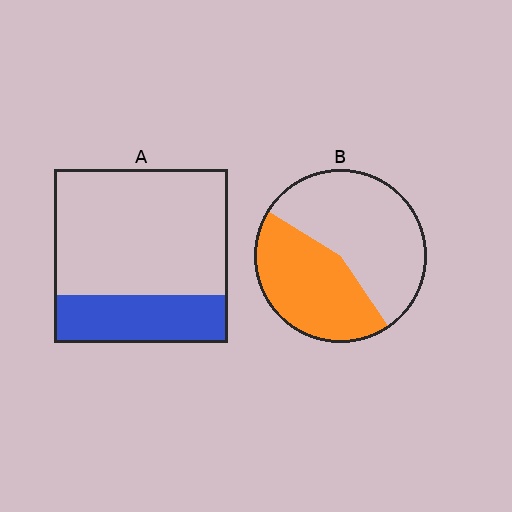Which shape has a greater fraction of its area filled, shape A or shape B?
Shape B.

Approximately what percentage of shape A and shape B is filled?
A is approximately 30% and B is approximately 45%.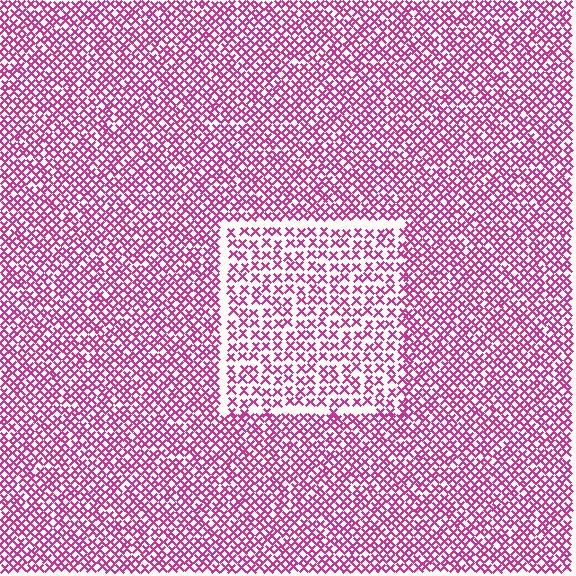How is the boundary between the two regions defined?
The boundary is defined by a change in element density (approximately 1.7x ratio). All elements are the same color, size, and shape.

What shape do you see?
I see a rectangle.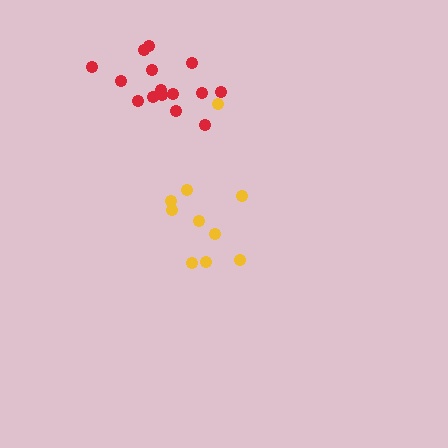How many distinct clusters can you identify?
There are 2 distinct clusters.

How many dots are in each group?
Group 1: 15 dots, Group 2: 10 dots (25 total).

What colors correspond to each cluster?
The clusters are colored: red, yellow.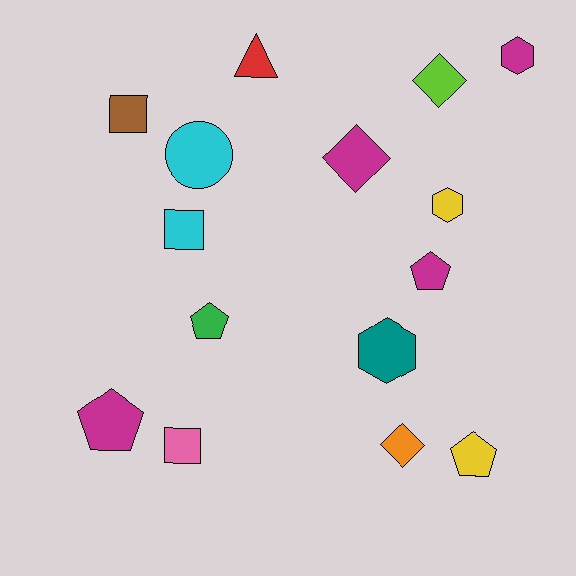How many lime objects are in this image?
There is 1 lime object.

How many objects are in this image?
There are 15 objects.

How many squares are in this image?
There are 3 squares.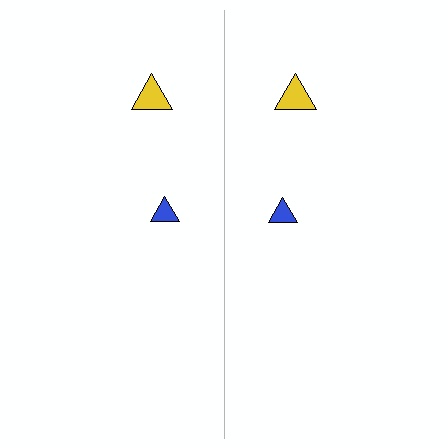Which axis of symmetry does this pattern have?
The pattern has a vertical axis of symmetry running through the center of the image.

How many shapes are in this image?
There are 4 shapes in this image.